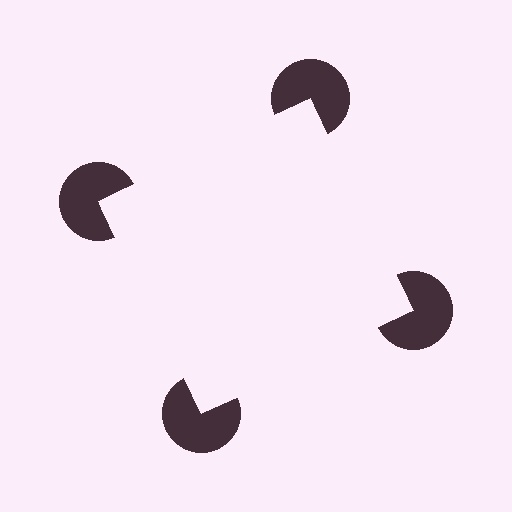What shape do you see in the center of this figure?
An illusory square — its edges are inferred from the aligned wedge cuts in the pac-man discs, not physically drawn.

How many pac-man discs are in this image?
There are 4 — one at each vertex of the illusory square.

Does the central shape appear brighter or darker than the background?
It typically appears slightly brighter than the background, even though no actual brightness change is drawn.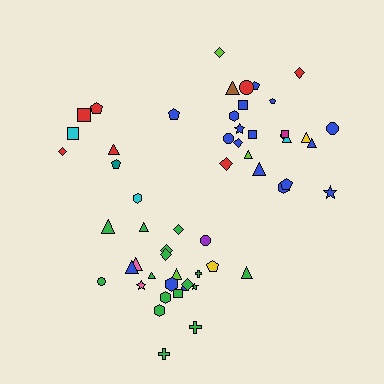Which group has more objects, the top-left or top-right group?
The top-right group.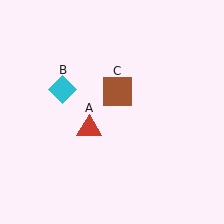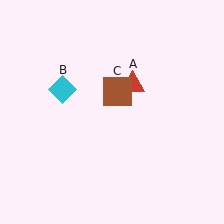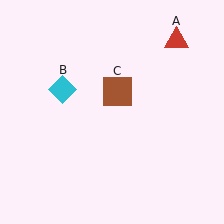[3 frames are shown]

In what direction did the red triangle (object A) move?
The red triangle (object A) moved up and to the right.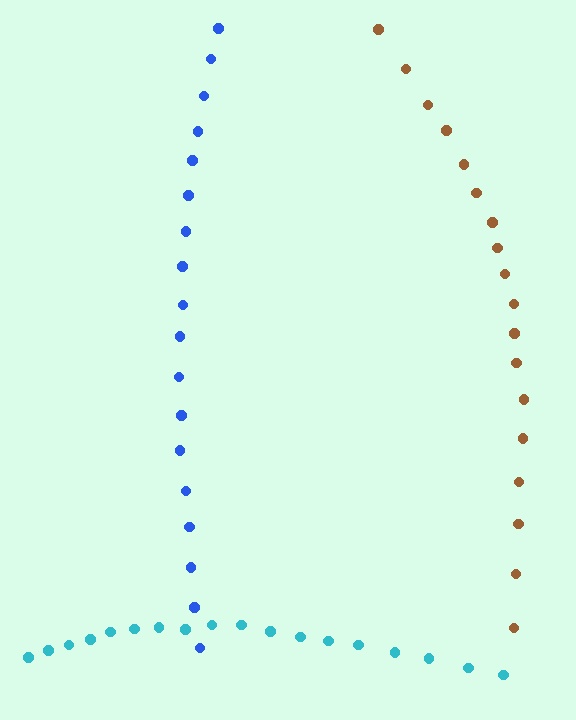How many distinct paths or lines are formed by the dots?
There are 3 distinct paths.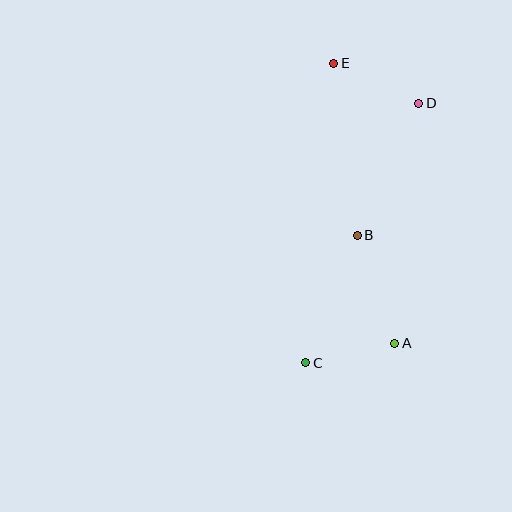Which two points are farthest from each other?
Points C and E are farthest from each other.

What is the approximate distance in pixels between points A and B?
The distance between A and B is approximately 114 pixels.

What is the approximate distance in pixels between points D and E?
The distance between D and E is approximately 94 pixels.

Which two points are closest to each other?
Points A and C are closest to each other.